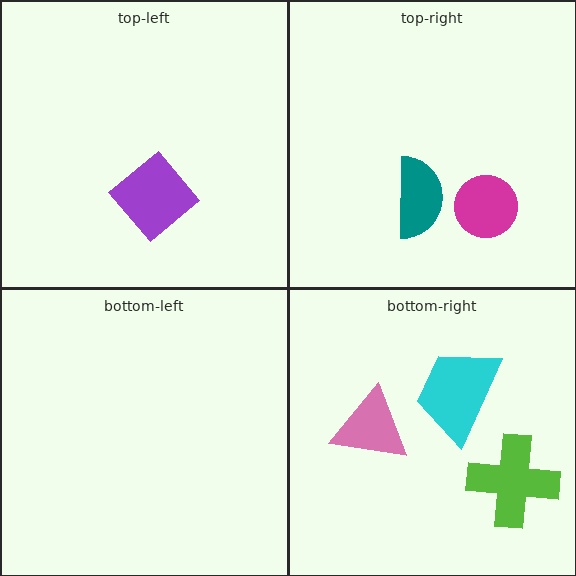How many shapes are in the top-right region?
2.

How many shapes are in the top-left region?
1.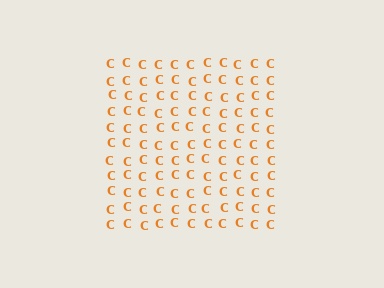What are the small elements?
The small elements are letter C's.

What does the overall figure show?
The overall figure shows a square.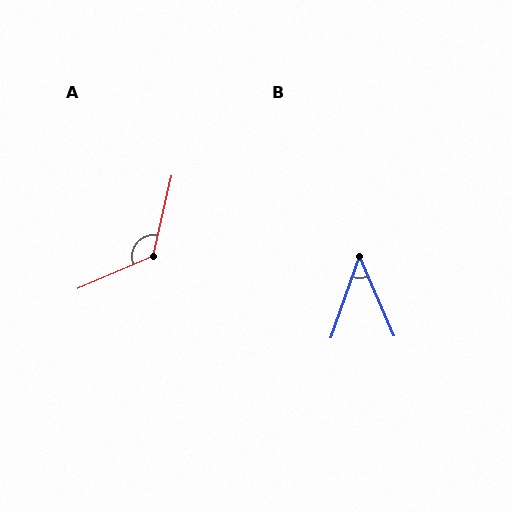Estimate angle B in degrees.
Approximately 43 degrees.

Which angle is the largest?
A, at approximately 126 degrees.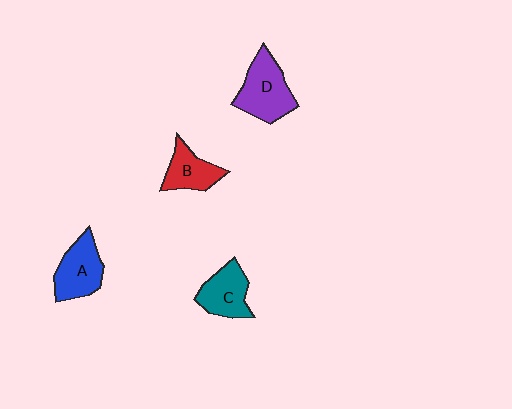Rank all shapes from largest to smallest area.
From largest to smallest: D (purple), A (blue), C (teal), B (red).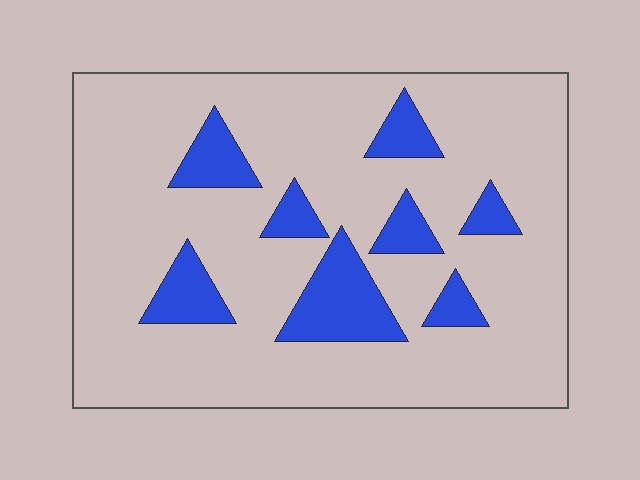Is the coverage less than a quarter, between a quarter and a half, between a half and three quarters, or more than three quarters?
Less than a quarter.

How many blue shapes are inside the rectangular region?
8.